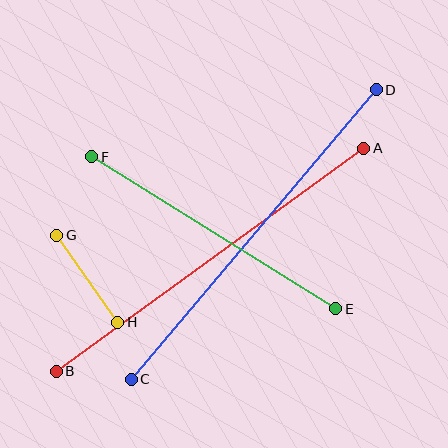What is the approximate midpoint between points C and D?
The midpoint is at approximately (254, 234) pixels.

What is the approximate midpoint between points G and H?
The midpoint is at approximately (87, 279) pixels.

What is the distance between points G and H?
The distance is approximately 106 pixels.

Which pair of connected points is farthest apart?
Points A and B are farthest apart.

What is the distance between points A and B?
The distance is approximately 380 pixels.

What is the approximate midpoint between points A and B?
The midpoint is at approximately (210, 260) pixels.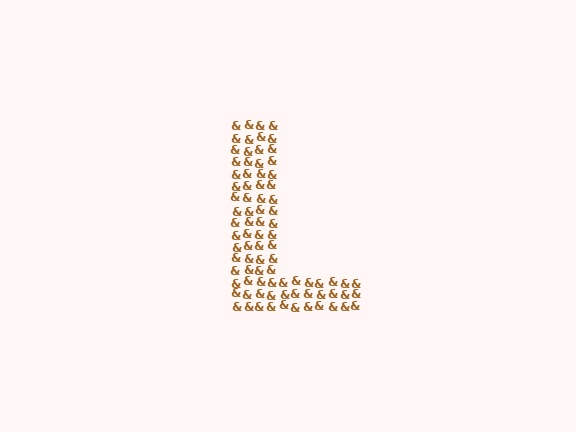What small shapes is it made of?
It is made of small ampersands.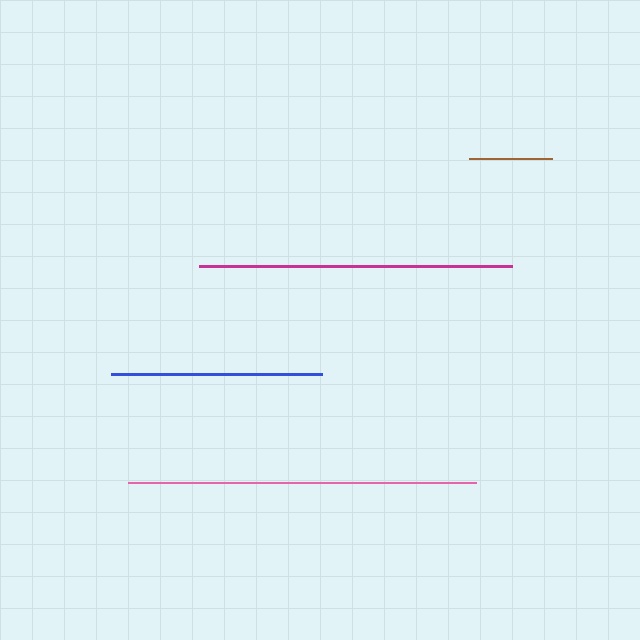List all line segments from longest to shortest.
From longest to shortest: pink, magenta, blue, brown.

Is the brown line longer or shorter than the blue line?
The blue line is longer than the brown line.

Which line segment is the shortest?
The brown line is the shortest at approximately 83 pixels.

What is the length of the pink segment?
The pink segment is approximately 349 pixels long.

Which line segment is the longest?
The pink line is the longest at approximately 349 pixels.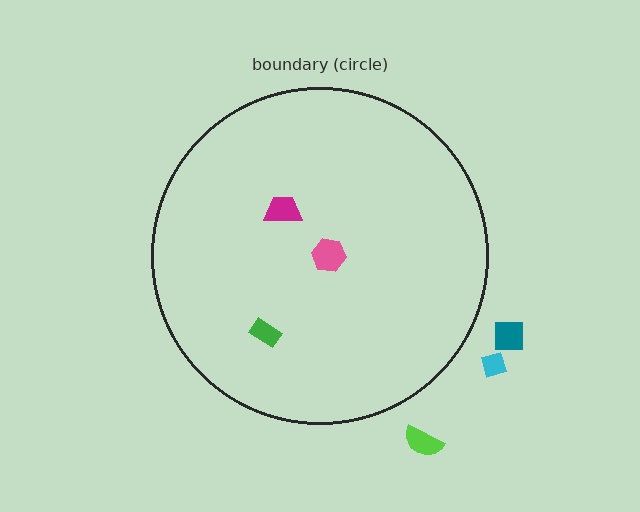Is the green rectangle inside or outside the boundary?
Inside.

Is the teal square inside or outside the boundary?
Outside.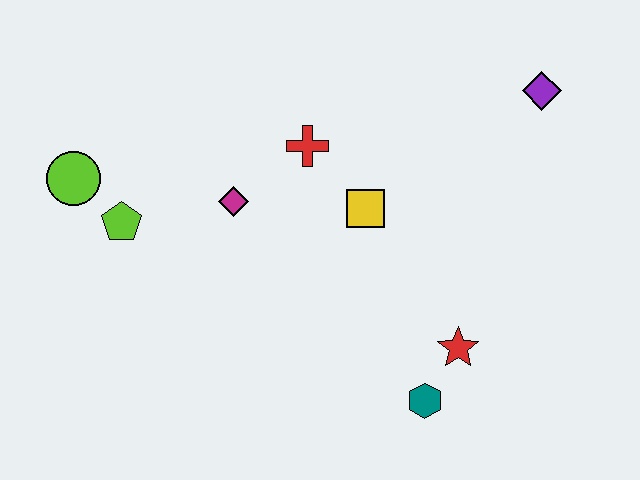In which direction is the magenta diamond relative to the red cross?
The magenta diamond is to the left of the red cross.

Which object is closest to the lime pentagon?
The lime circle is closest to the lime pentagon.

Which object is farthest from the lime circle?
The purple diamond is farthest from the lime circle.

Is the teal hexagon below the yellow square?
Yes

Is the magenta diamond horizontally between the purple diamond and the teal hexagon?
No